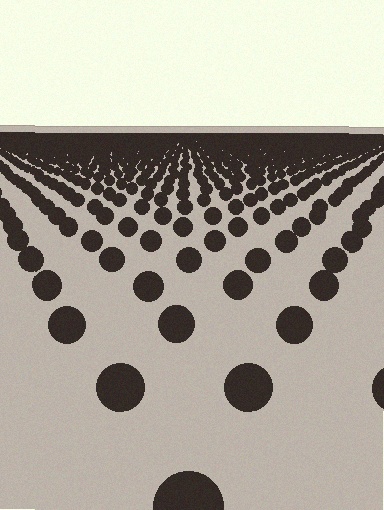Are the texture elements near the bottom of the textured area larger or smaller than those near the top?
Larger. Near the bottom, elements are closer to the viewer and appear at a bigger on-screen size.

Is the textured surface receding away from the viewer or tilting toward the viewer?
The surface is receding away from the viewer. Texture elements get smaller and denser toward the top.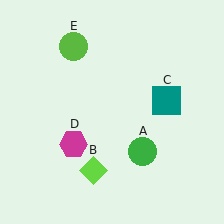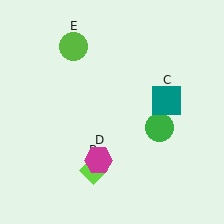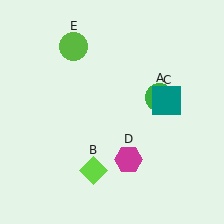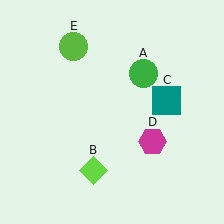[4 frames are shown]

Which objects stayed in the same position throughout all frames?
Lime diamond (object B) and teal square (object C) and lime circle (object E) remained stationary.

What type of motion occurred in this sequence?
The green circle (object A), magenta hexagon (object D) rotated counterclockwise around the center of the scene.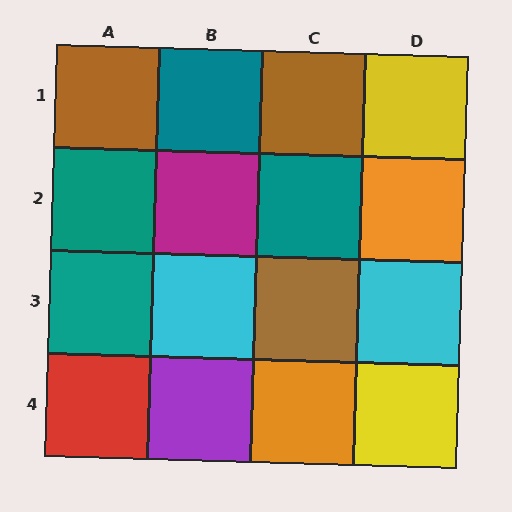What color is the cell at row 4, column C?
Orange.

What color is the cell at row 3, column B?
Cyan.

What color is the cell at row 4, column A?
Red.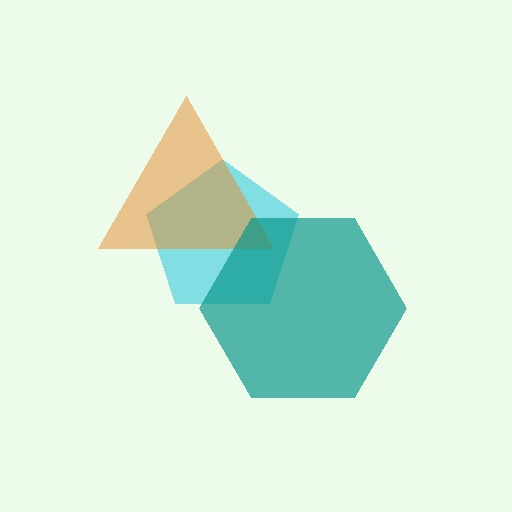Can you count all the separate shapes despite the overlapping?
Yes, there are 3 separate shapes.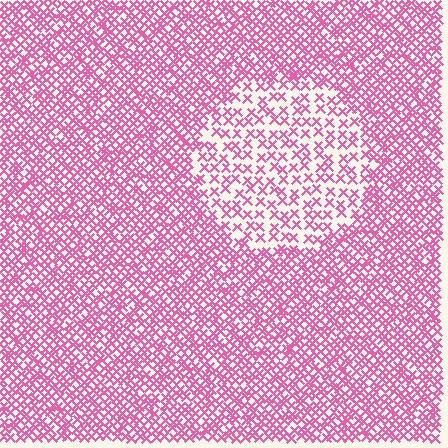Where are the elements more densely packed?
The elements are more densely packed outside the circle boundary.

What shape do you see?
I see a circle.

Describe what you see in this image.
The image contains small pink elements arranged at two different densities. A circle-shaped region is visible where the elements are less densely packed than the surrounding area.